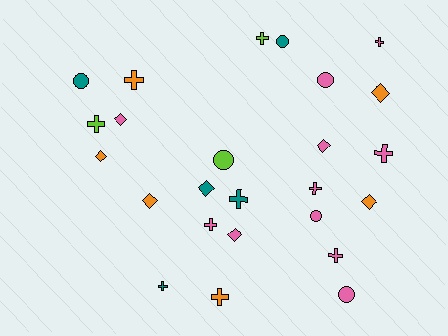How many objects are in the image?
There are 25 objects.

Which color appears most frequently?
Pink, with 11 objects.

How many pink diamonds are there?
There are 3 pink diamonds.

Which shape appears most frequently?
Cross, with 11 objects.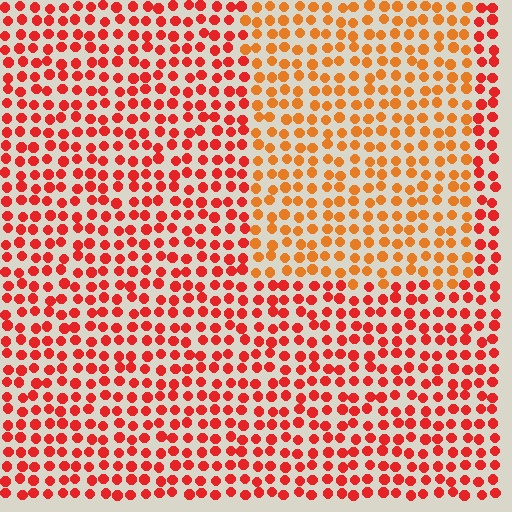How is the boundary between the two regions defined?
The boundary is defined purely by a slight shift in hue (about 29 degrees). Spacing, size, and orientation are identical on both sides.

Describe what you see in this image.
The image is filled with small red elements in a uniform arrangement. A rectangle-shaped region is visible where the elements are tinted to a slightly different hue, forming a subtle color boundary.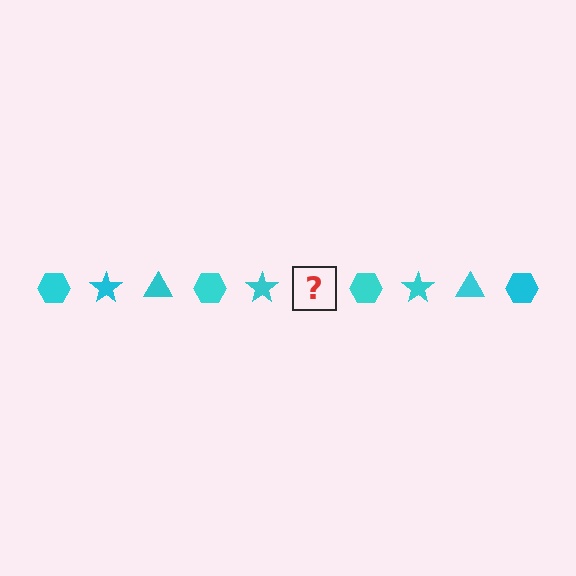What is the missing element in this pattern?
The missing element is a cyan triangle.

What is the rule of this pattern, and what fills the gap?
The rule is that the pattern cycles through hexagon, star, triangle shapes in cyan. The gap should be filled with a cyan triangle.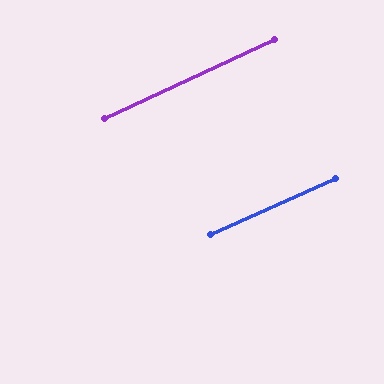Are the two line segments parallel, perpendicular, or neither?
Parallel — their directions differ by only 0.7°.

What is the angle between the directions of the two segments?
Approximately 1 degree.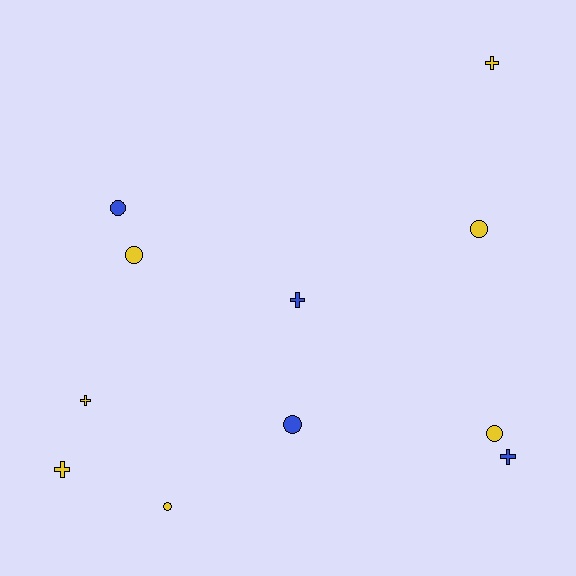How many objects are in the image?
There are 11 objects.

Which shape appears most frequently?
Circle, with 6 objects.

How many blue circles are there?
There are 2 blue circles.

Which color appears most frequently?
Yellow, with 7 objects.